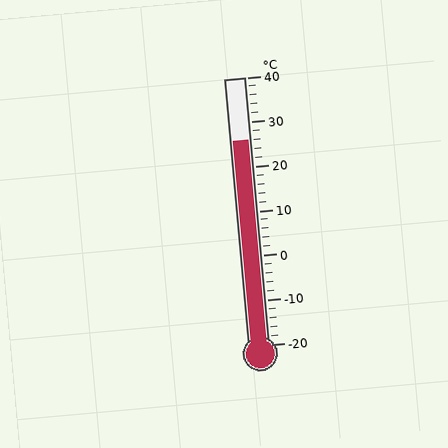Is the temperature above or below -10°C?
The temperature is above -10°C.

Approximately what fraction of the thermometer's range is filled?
The thermometer is filled to approximately 75% of its range.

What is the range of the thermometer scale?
The thermometer scale ranges from -20°C to 40°C.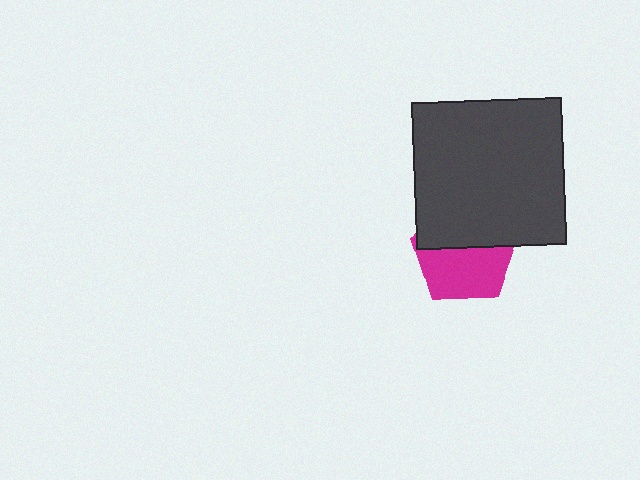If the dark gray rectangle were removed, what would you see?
You would see the complete magenta pentagon.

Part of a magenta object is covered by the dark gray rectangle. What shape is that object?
It is a pentagon.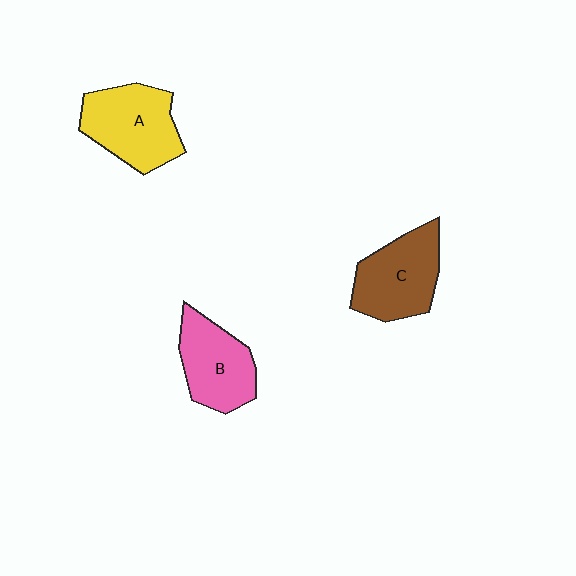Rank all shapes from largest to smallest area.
From largest to smallest: A (yellow), C (brown), B (pink).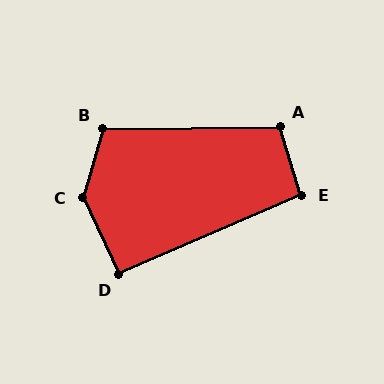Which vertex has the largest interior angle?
C, at approximately 138 degrees.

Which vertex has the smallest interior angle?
D, at approximately 92 degrees.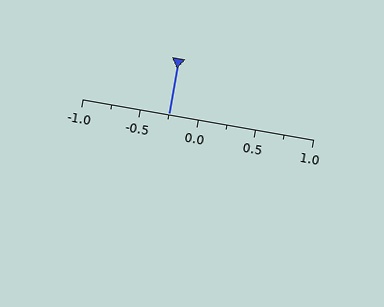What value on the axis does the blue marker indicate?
The marker indicates approximately -0.25.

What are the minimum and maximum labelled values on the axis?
The axis runs from -1.0 to 1.0.